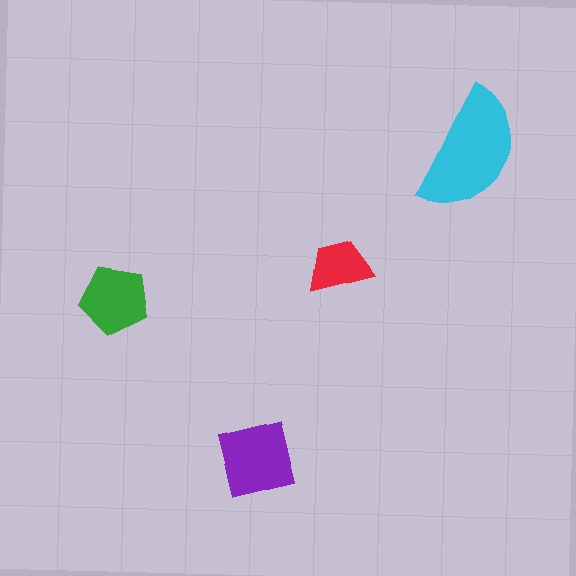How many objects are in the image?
There are 4 objects in the image.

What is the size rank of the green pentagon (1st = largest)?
3rd.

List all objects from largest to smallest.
The cyan semicircle, the purple square, the green pentagon, the red trapezoid.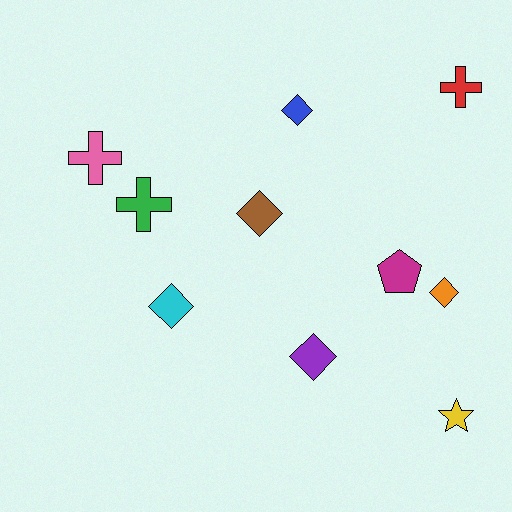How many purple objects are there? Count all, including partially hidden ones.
There is 1 purple object.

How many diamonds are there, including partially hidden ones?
There are 5 diamonds.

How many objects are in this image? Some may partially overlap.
There are 10 objects.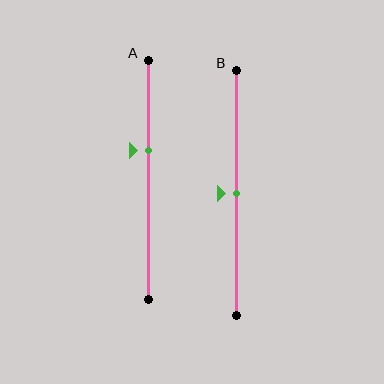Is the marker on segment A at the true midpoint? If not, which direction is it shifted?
No, the marker on segment A is shifted upward by about 12% of the segment length.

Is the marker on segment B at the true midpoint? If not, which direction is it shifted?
Yes, the marker on segment B is at the true midpoint.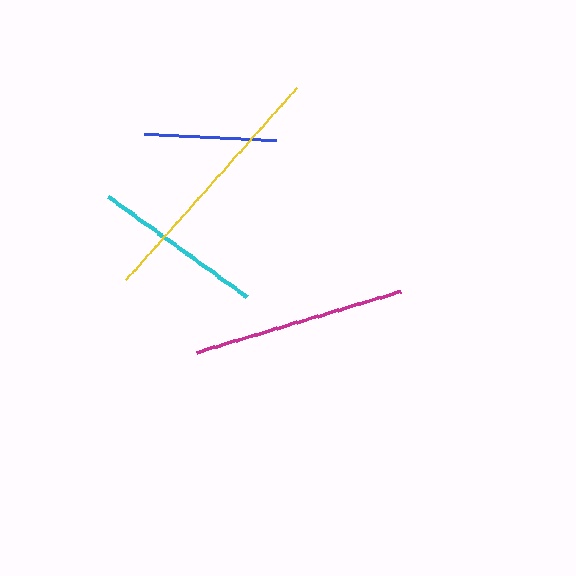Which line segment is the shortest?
The blue line is the shortest at approximately 131 pixels.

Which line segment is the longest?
The yellow line is the longest at approximately 257 pixels.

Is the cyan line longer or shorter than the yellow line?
The yellow line is longer than the cyan line.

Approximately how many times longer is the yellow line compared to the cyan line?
The yellow line is approximately 1.5 times the length of the cyan line.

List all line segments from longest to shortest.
From longest to shortest: yellow, magenta, cyan, blue.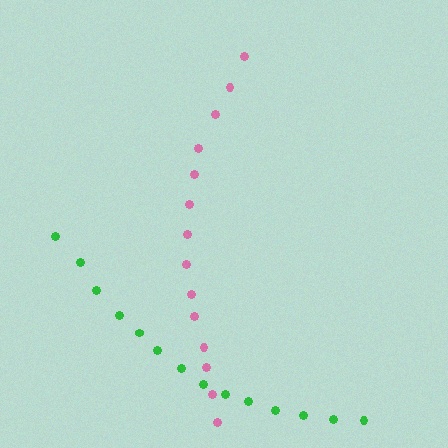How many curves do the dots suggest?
There are 2 distinct paths.